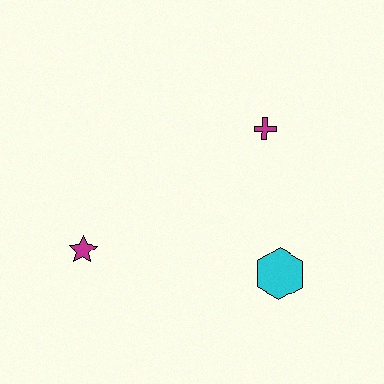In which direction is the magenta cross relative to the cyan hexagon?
The magenta cross is above the cyan hexagon.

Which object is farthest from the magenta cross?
The magenta star is farthest from the magenta cross.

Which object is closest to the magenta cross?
The cyan hexagon is closest to the magenta cross.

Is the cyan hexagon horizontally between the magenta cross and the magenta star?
No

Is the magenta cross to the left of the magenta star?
No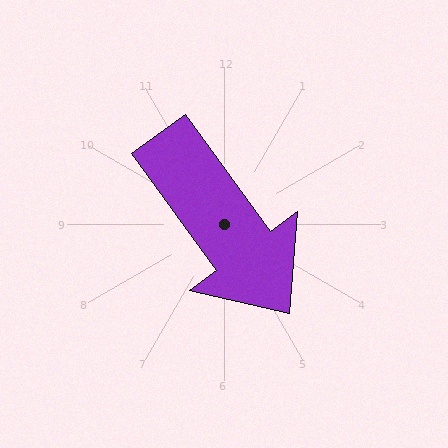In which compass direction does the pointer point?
Southeast.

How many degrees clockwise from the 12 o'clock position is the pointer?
Approximately 144 degrees.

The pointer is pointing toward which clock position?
Roughly 5 o'clock.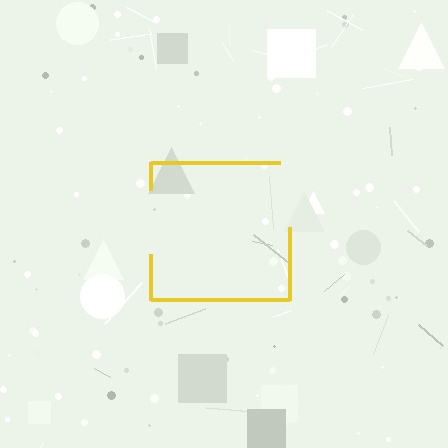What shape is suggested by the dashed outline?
The dashed outline suggests a square.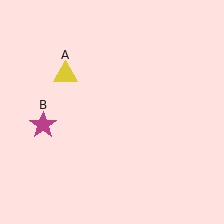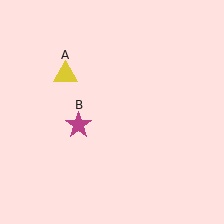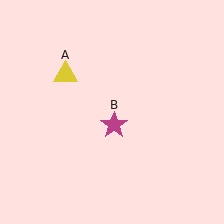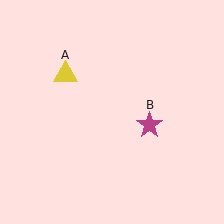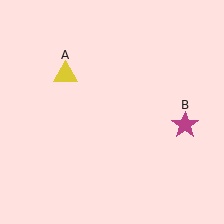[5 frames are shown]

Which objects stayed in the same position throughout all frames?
Yellow triangle (object A) remained stationary.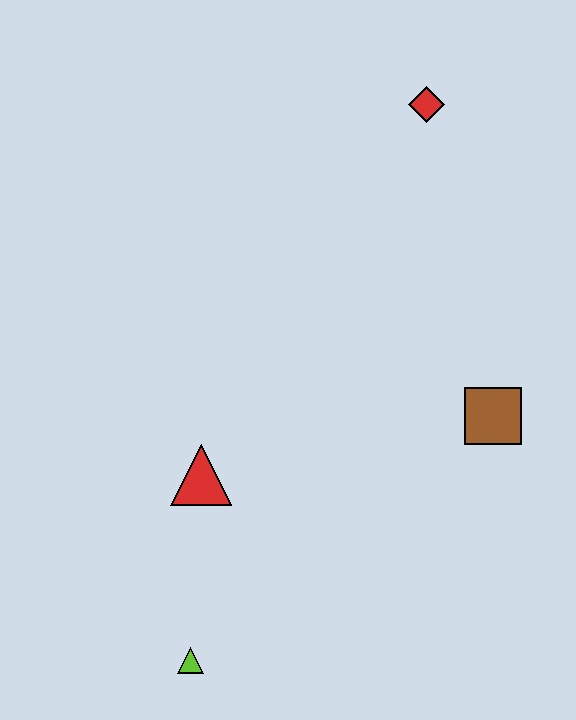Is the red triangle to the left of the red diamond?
Yes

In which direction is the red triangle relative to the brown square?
The red triangle is to the left of the brown square.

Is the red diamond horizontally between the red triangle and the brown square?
Yes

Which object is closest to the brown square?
The red triangle is closest to the brown square.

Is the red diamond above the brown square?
Yes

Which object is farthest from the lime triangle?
The red diamond is farthest from the lime triangle.